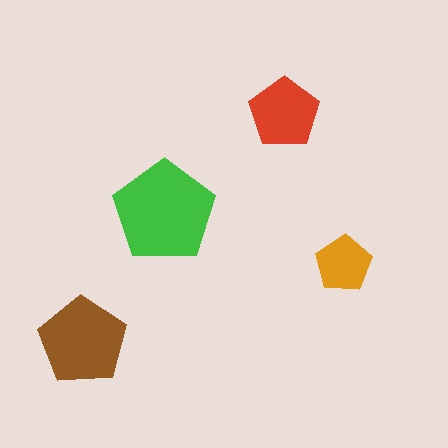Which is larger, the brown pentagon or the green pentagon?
The green one.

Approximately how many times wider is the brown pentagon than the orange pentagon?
About 1.5 times wider.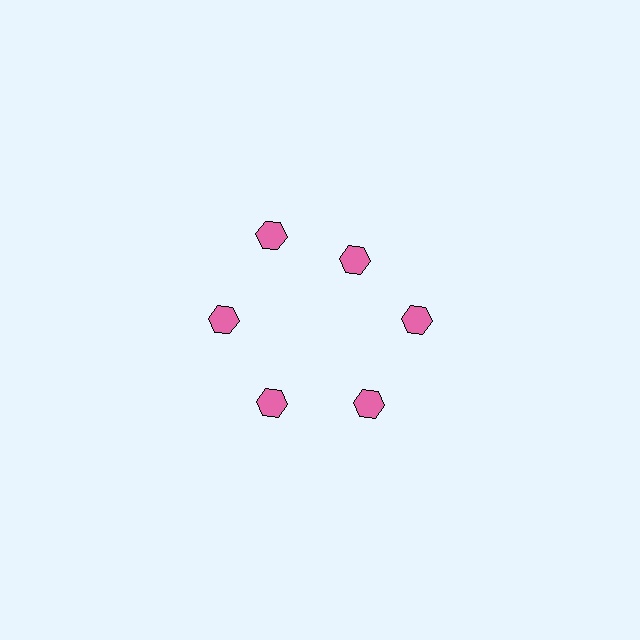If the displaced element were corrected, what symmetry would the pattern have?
It would have 6-fold rotational symmetry — the pattern would map onto itself every 60 degrees.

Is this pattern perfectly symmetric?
No. The 6 pink hexagons are arranged in a ring, but one element near the 1 o'clock position is pulled inward toward the center, breaking the 6-fold rotational symmetry.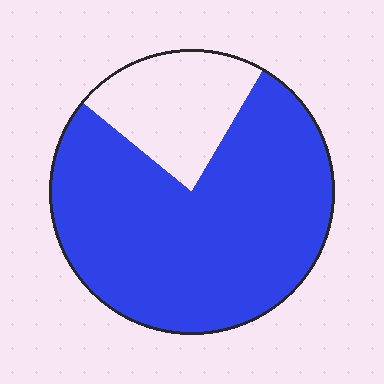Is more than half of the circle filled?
Yes.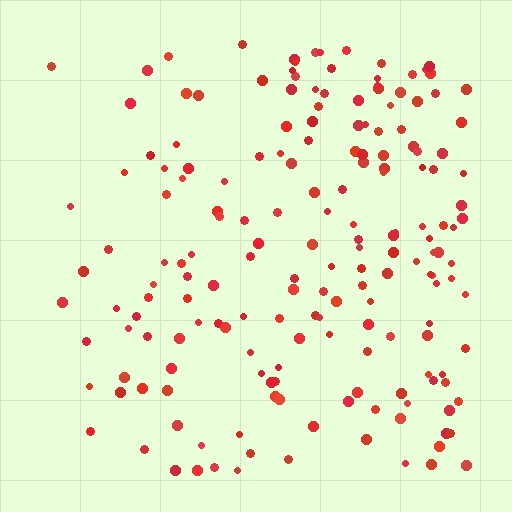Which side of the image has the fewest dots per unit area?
The left.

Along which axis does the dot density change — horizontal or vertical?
Horizontal.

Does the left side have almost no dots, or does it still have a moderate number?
Still a moderate number, just noticeably fewer than the right.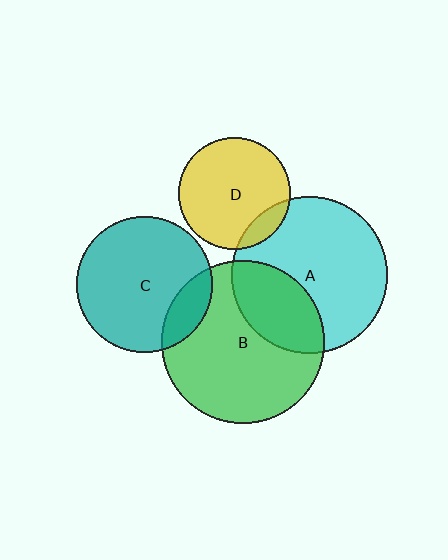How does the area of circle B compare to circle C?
Approximately 1.4 times.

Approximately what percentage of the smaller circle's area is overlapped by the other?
Approximately 10%.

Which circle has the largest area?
Circle B (green).